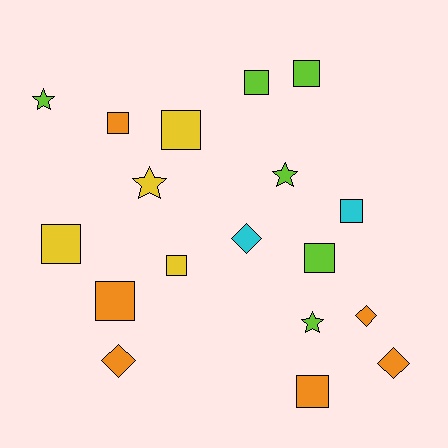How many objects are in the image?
There are 18 objects.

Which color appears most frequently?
Lime, with 6 objects.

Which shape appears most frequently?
Square, with 10 objects.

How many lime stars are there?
There are 3 lime stars.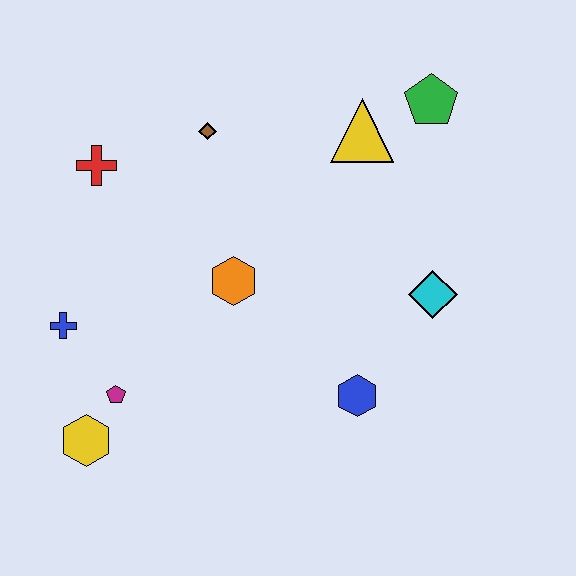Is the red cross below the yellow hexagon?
No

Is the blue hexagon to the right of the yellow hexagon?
Yes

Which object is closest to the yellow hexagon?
The magenta pentagon is closest to the yellow hexagon.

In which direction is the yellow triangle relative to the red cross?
The yellow triangle is to the right of the red cross.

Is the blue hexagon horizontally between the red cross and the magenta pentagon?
No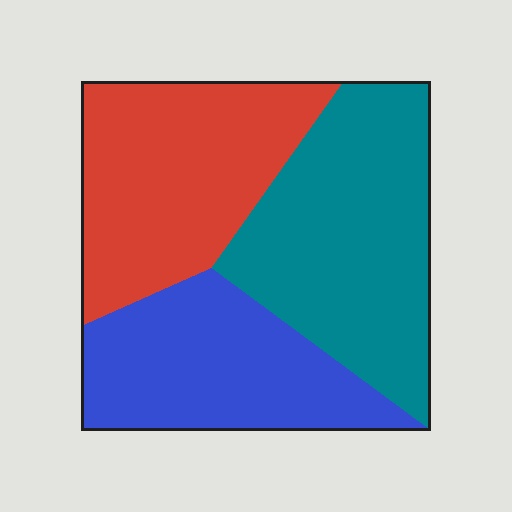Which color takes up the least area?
Blue, at roughly 30%.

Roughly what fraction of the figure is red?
Red takes up between a sixth and a third of the figure.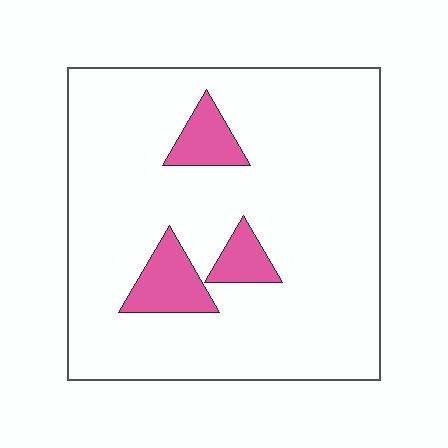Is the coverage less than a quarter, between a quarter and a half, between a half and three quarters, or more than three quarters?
Less than a quarter.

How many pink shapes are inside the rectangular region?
3.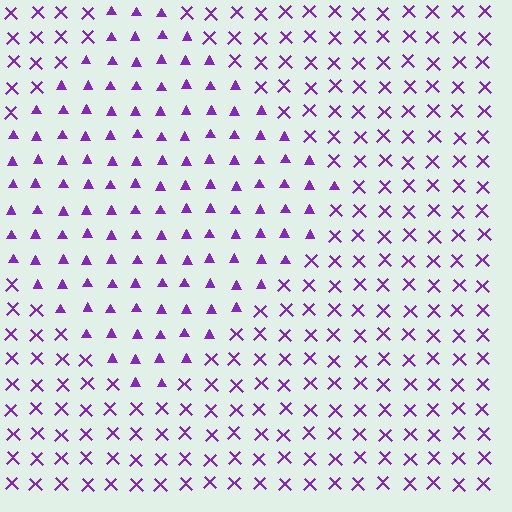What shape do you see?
I see a diamond.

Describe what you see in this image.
The image is filled with small purple elements arranged in a uniform grid. A diamond-shaped region contains triangles, while the surrounding area contains X marks. The boundary is defined purely by the change in element shape.